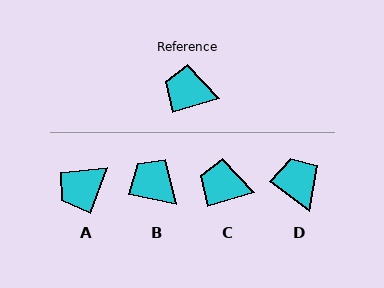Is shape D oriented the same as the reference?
No, it is off by about 54 degrees.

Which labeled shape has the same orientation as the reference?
C.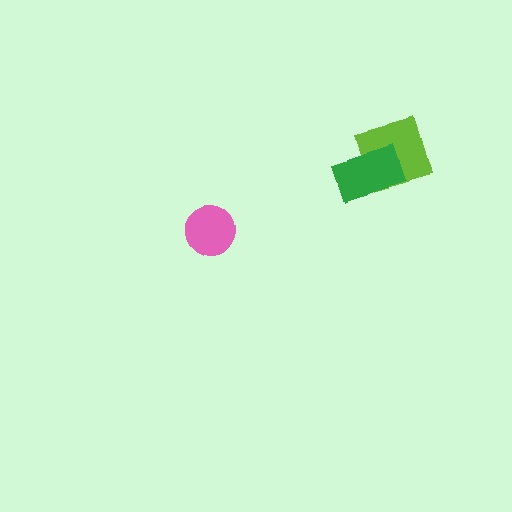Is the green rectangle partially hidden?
No, no other shape covers it.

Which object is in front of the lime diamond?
The green rectangle is in front of the lime diamond.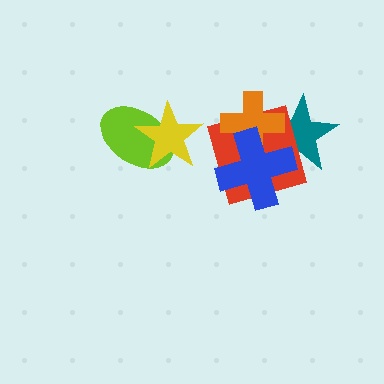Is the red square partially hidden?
Yes, it is partially covered by another shape.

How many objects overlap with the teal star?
3 objects overlap with the teal star.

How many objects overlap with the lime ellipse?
1 object overlaps with the lime ellipse.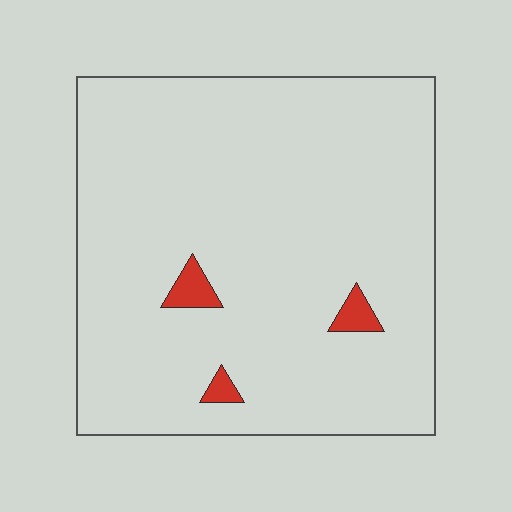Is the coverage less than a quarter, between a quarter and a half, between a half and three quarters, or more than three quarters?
Less than a quarter.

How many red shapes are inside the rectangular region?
3.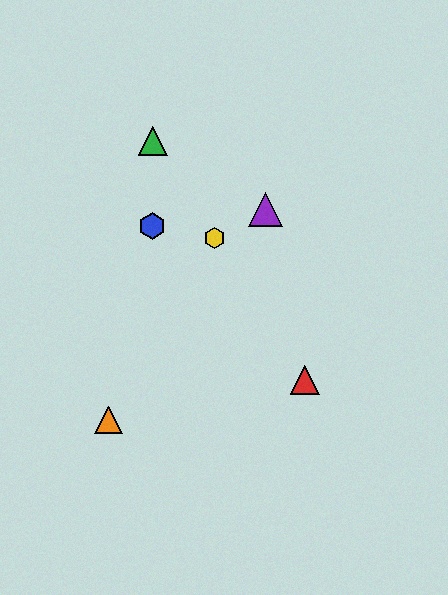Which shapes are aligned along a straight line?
The red triangle, the green triangle, the yellow hexagon are aligned along a straight line.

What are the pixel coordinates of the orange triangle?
The orange triangle is at (109, 420).